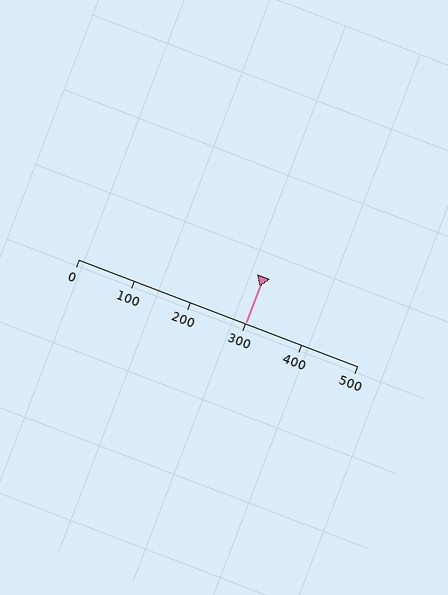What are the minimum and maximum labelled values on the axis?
The axis runs from 0 to 500.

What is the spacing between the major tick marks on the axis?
The major ticks are spaced 100 apart.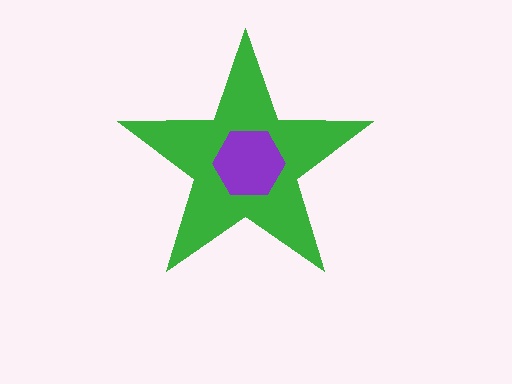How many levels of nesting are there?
2.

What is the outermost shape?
The green star.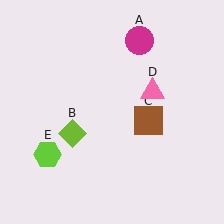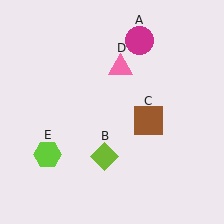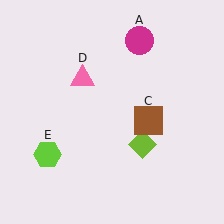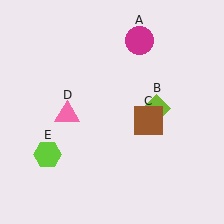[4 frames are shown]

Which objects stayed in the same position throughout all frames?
Magenta circle (object A) and brown square (object C) and lime hexagon (object E) remained stationary.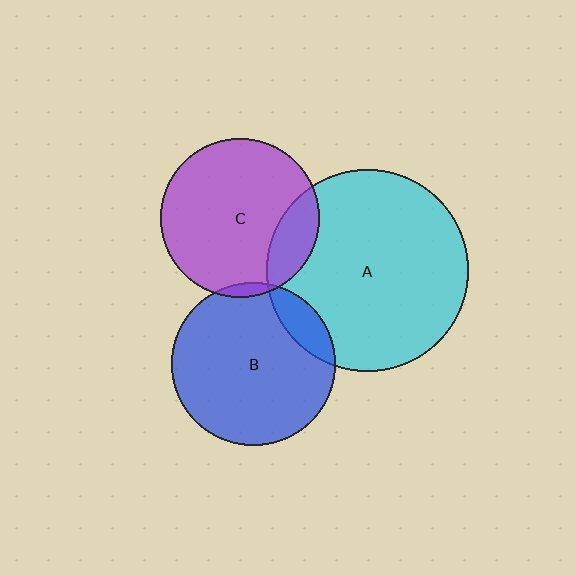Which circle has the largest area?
Circle A (cyan).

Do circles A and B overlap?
Yes.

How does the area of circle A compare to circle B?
Approximately 1.5 times.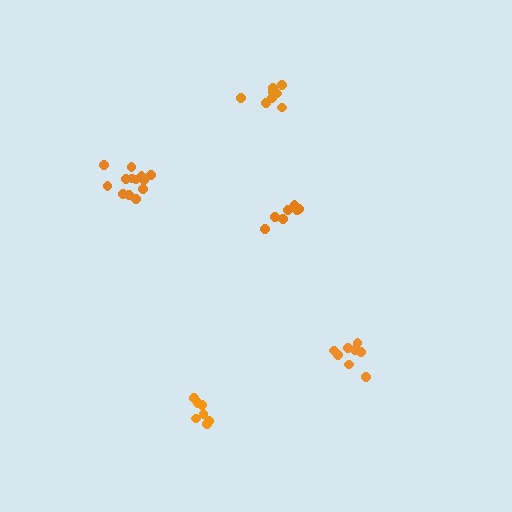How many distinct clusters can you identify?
There are 5 distinct clusters.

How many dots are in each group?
Group 1: 8 dots, Group 2: 8 dots, Group 3: 7 dots, Group 4: 13 dots, Group 5: 8 dots (44 total).